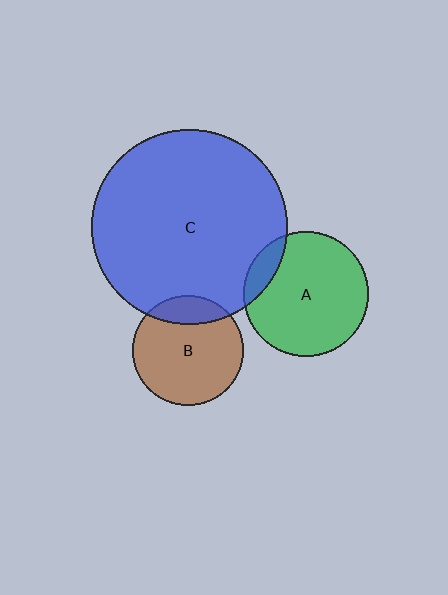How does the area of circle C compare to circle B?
Approximately 3.1 times.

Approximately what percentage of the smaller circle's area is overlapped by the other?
Approximately 10%.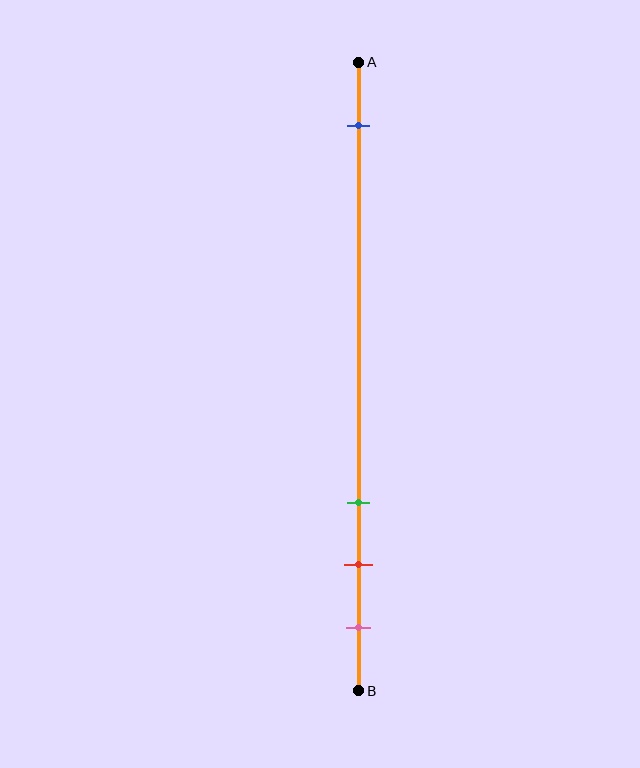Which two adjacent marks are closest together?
The red and pink marks are the closest adjacent pair.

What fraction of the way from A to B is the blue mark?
The blue mark is approximately 10% (0.1) of the way from A to B.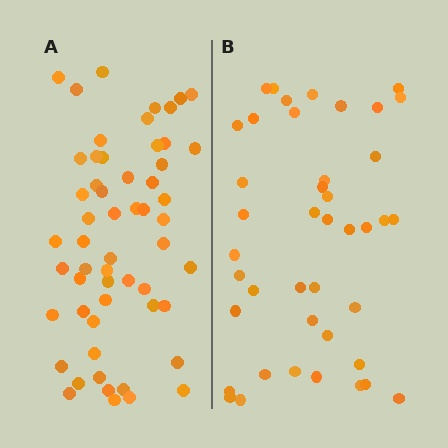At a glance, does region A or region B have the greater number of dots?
Region A (the left region) has more dots.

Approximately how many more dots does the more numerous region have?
Region A has approximately 15 more dots than region B.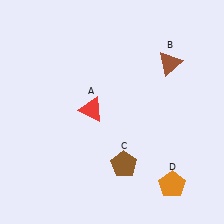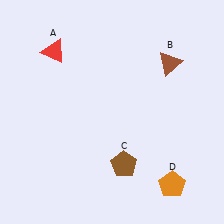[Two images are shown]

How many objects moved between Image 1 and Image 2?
1 object moved between the two images.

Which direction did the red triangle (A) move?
The red triangle (A) moved up.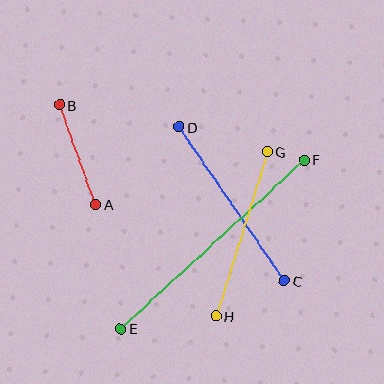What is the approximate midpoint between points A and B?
The midpoint is at approximately (78, 155) pixels.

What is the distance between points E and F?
The distance is approximately 249 pixels.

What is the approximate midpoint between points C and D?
The midpoint is at approximately (232, 204) pixels.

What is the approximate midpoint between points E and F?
The midpoint is at approximately (212, 244) pixels.